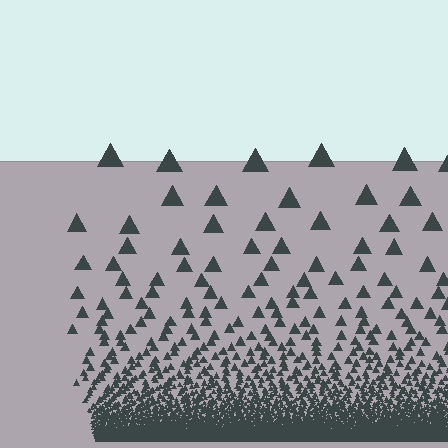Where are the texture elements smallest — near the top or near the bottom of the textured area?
Near the bottom.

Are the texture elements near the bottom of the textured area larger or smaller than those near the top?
Smaller. The gradient is inverted — elements near the bottom are smaller and denser.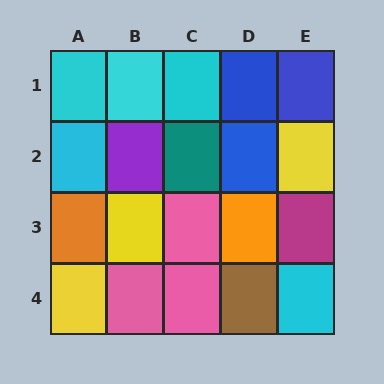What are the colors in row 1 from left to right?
Cyan, cyan, cyan, blue, blue.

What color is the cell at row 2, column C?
Teal.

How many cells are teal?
1 cell is teal.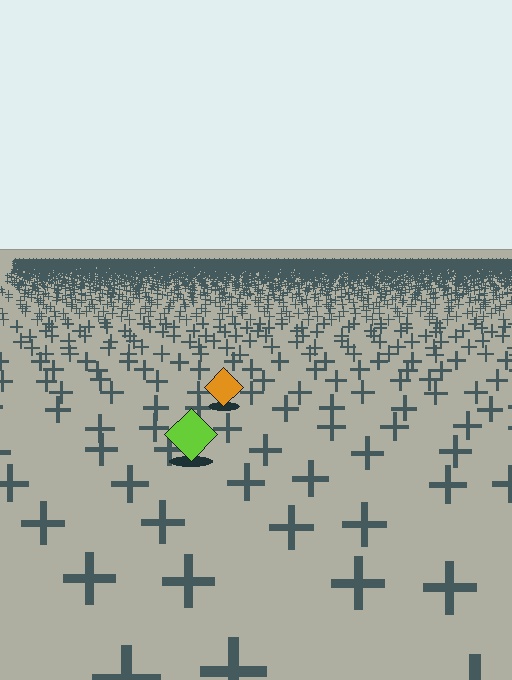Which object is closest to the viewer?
The lime diamond is closest. The texture marks near it are larger and more spread out.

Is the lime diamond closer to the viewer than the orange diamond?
Yes. The lime diamond is closer — you can tell from the texture gradient: the ground texture is coarser near it.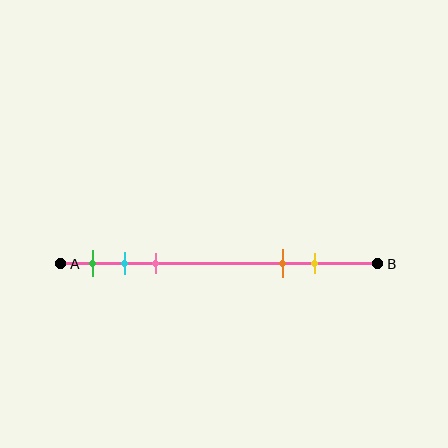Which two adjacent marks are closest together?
The cyan and pink marks are the closest adjacent pair.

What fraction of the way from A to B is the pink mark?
The pink mark is approximately 30% (0.3) of the way from A to B.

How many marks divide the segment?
There are 5 marks dividing the segment.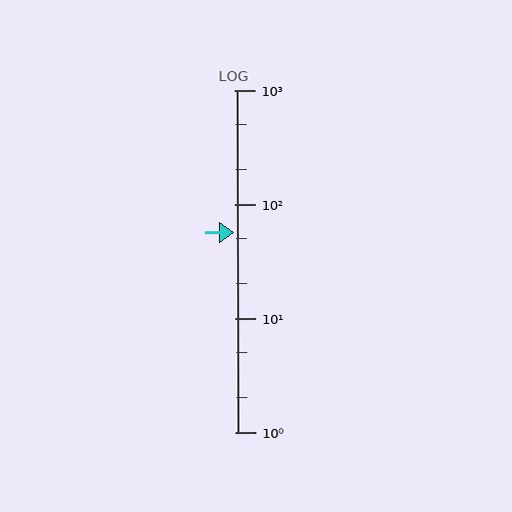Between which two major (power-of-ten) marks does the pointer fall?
The pointer is between 10 and 100.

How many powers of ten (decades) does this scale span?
The scale spans 3 decades, from 1 to 1000.